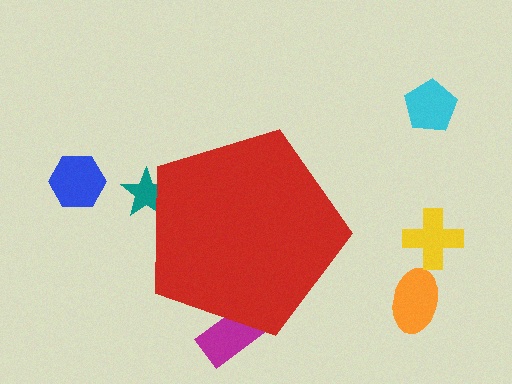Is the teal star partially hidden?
Yes, the teal star is partially hidden behind the red pentagon.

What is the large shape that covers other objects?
A red pentagon.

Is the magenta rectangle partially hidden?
Yes, the magenta rectangle is partially hidden behind the red pentagon.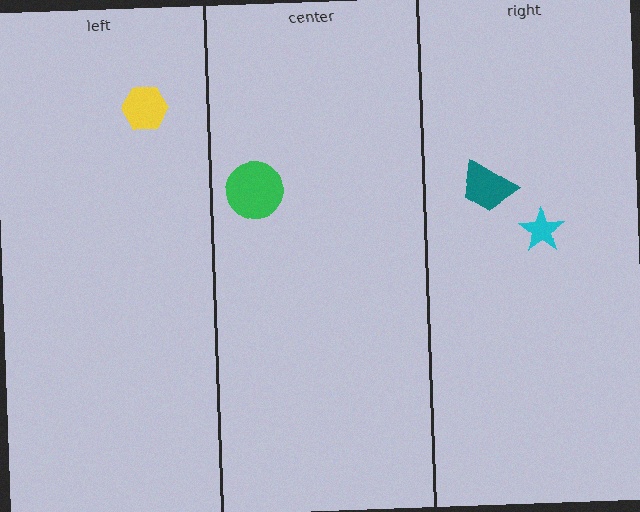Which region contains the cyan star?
The right region.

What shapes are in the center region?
The green circle.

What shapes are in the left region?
The yellow hexagon.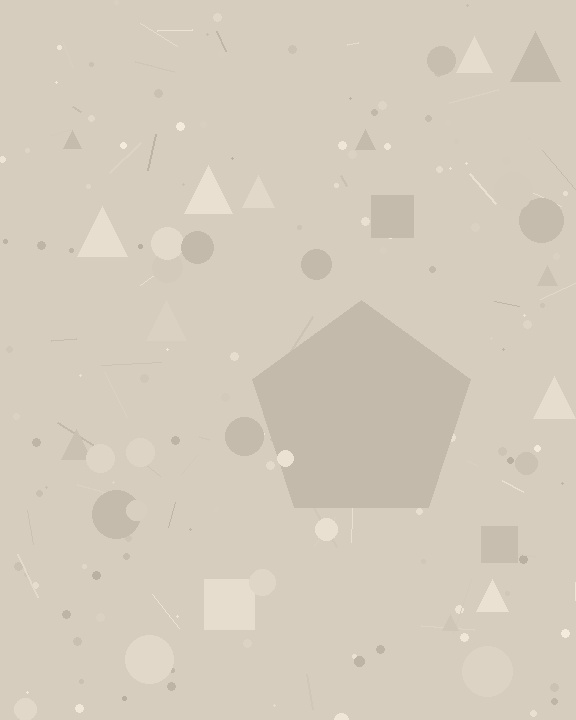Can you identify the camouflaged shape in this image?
The camouflaged shape is a pentagon.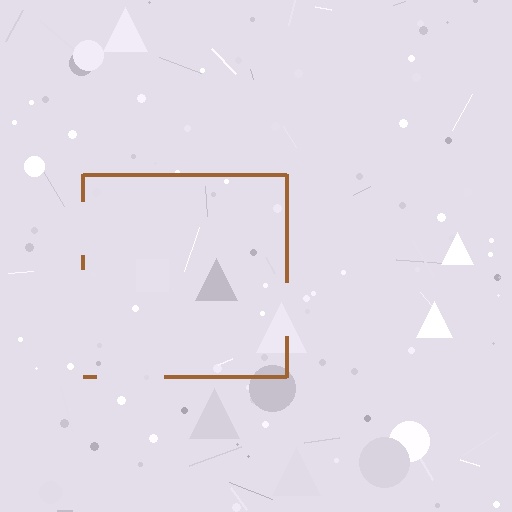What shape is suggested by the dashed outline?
The dashed outline suggests a square.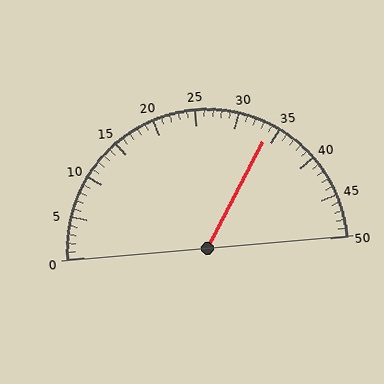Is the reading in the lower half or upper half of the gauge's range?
The reading is in the upper half of the range (0 to 50).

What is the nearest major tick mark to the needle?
The nearest major tick mark is 35.